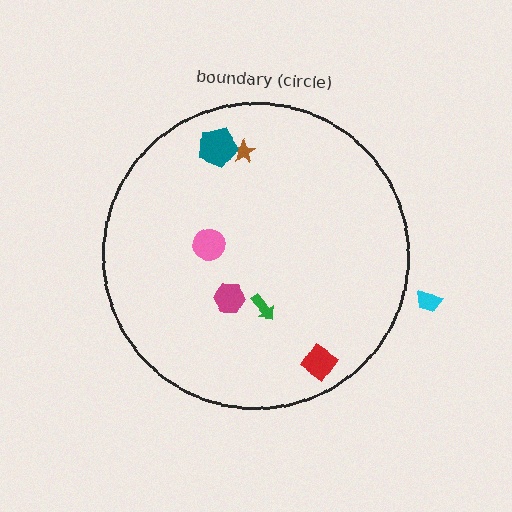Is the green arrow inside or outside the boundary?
Inside.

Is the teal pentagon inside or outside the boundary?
Inside.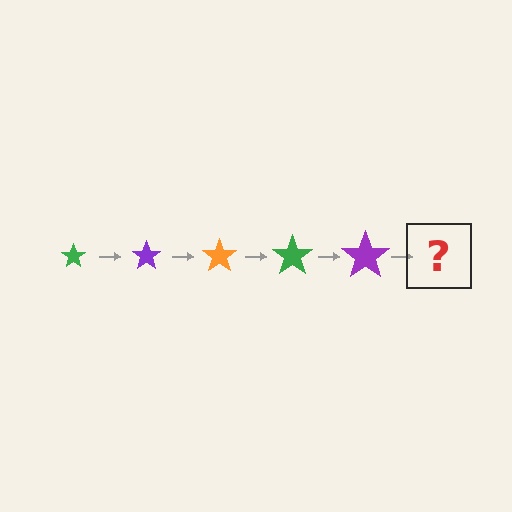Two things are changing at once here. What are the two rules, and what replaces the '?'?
The two rules are that the star grows larger each step and the color cycles through green, purple, and orange. The '?' should be an orange star, larger than the previous one.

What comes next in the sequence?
The next element should be an orange star, larger than the previous one.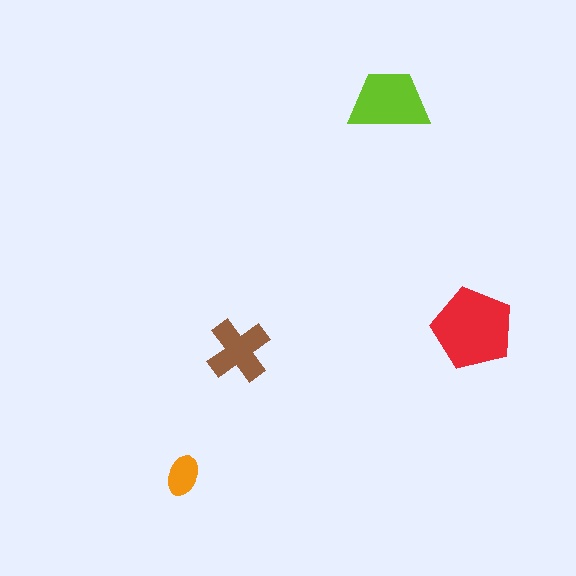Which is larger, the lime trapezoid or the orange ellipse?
The lime trapezoid.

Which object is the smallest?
The orange ellipse.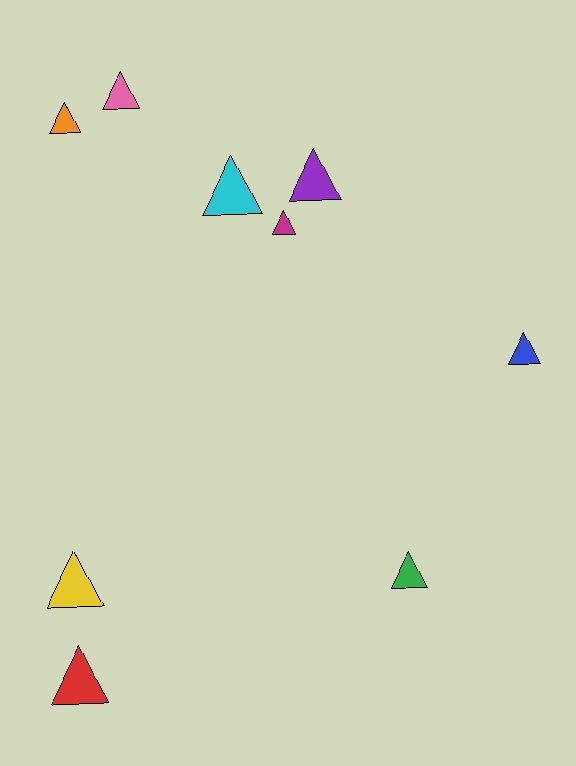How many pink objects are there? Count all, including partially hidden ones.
There is 1 pink object.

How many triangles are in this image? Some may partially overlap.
There are 9 triangles.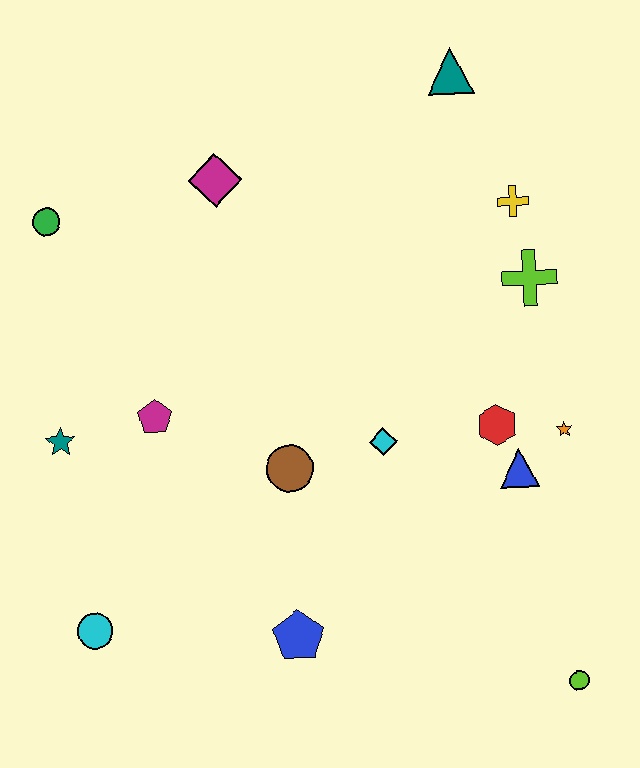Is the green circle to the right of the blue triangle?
No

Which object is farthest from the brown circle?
The teal triangle is farthest from the brown circle.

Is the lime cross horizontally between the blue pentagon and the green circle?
No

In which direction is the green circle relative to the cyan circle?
The green circle is above the cyan circle.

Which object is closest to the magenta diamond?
The green circle is closest to the magenta diamond.